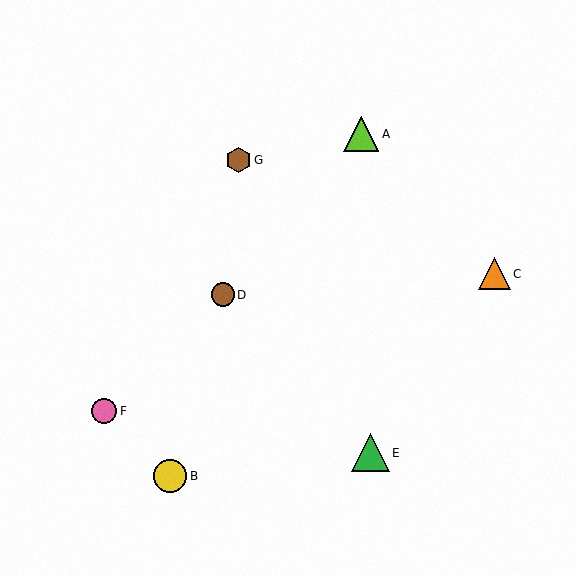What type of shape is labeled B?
Shape B is a yellow circle.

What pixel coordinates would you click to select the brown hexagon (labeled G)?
Click at (238, 160) to select the brown hexagon G.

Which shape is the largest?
The green triangle (labeled E) is the largest.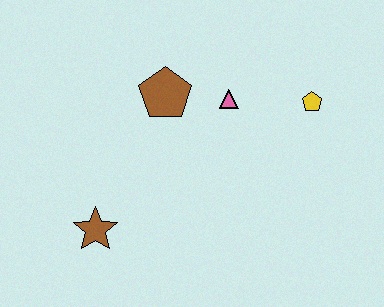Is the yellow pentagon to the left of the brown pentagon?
No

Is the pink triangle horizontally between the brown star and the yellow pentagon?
Yes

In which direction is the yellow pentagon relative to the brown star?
The yellow pentagon is to the right of the brown star.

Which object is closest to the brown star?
The brown pentagon is closest to the brown star.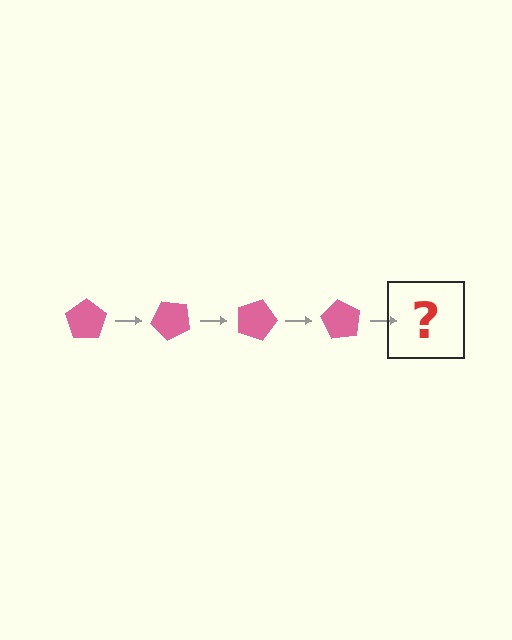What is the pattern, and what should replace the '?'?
The pattern is that the pentagon rotates 45 degrees each step. The '?' should be a pink pentagon rotated 180 degrees.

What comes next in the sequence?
The next element should be a pink pentagon rotated 180 degrees.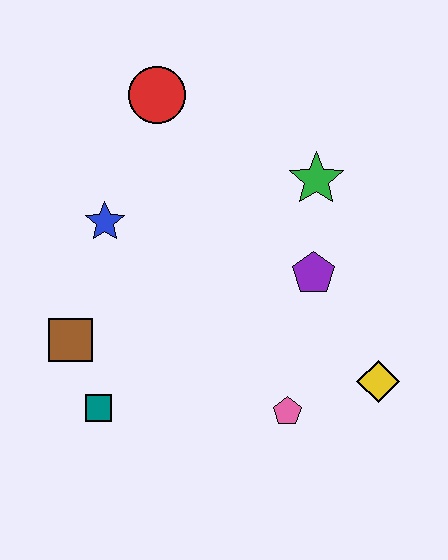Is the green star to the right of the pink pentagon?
Yes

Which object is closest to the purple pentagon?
The green star is closest to the purple pentagon.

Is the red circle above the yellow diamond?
Yes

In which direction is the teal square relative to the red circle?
The teal square is below the red circle.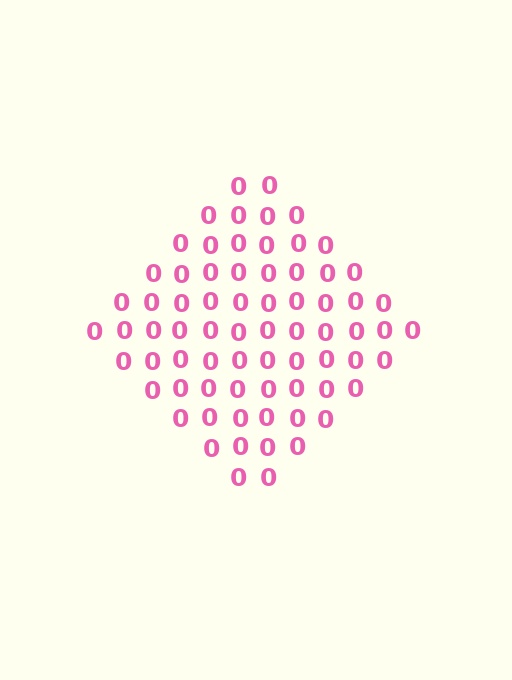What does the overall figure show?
The overall figure shows a diamond.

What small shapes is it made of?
It is made of small digit 0's.